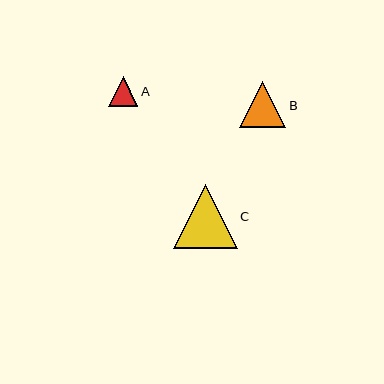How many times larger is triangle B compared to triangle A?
Triangle B is approximately 1.5 times the size of triangle A.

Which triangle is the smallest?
Triangle A is the smallest with a size of approximately 30 pixels.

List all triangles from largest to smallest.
From largest to smallest: C, B, A.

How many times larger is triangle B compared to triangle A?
Triangle B is approximately 1.5 times the size of triangle A.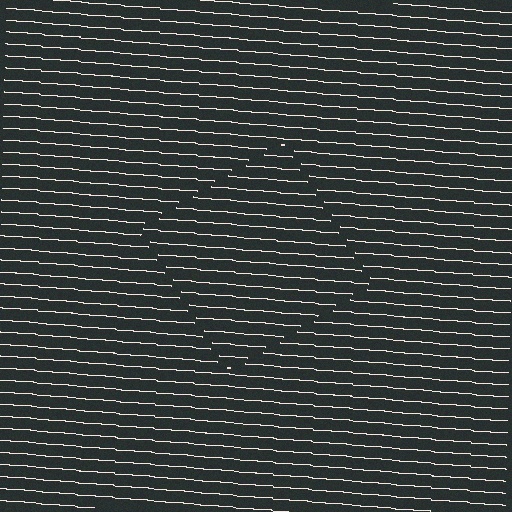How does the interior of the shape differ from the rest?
The interior of the shape contains the same grating, shifted by half a period — the contour is defined by the phase discontinuity where line-ends from the inner and outer gratings abut.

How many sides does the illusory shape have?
4 sides — the line-ends trace a square.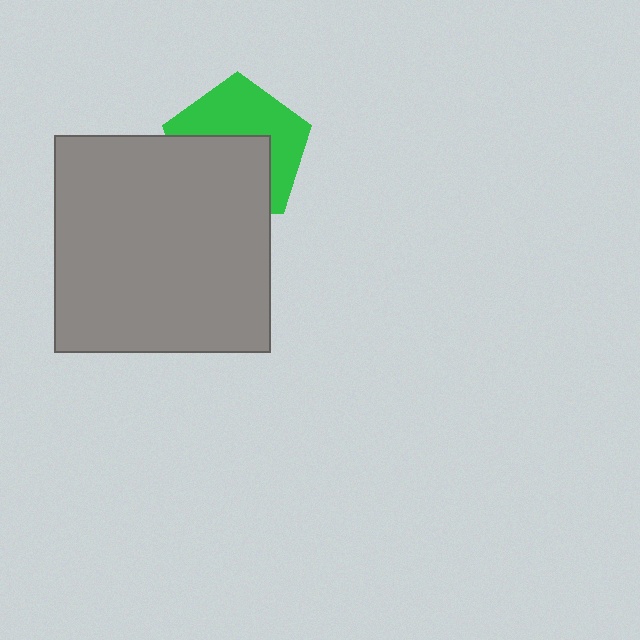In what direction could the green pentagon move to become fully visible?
The green pentagon could move up. That would shift it out from behind the gray square entirely.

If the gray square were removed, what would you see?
You would see the complete green pentagon.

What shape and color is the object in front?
The object in front is a gray square.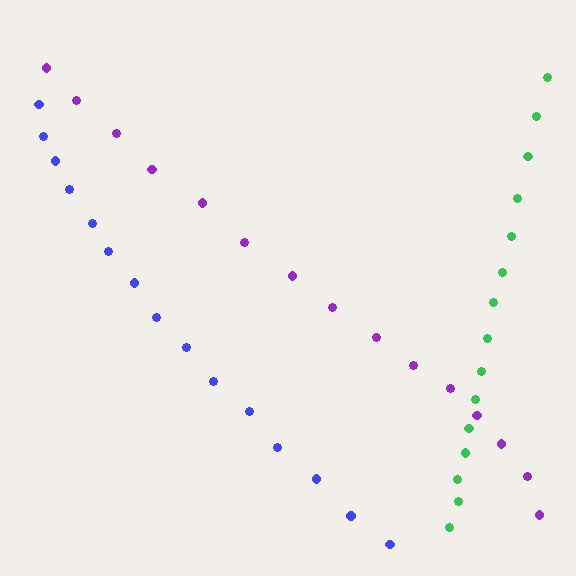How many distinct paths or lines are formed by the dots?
There are 3 distinct paths.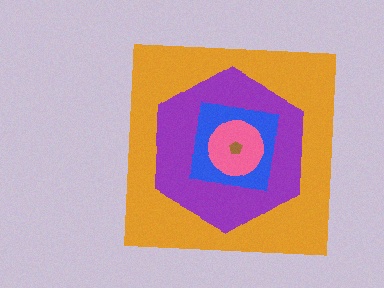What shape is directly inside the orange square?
The purple hexagon.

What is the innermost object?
The brown pentagon.